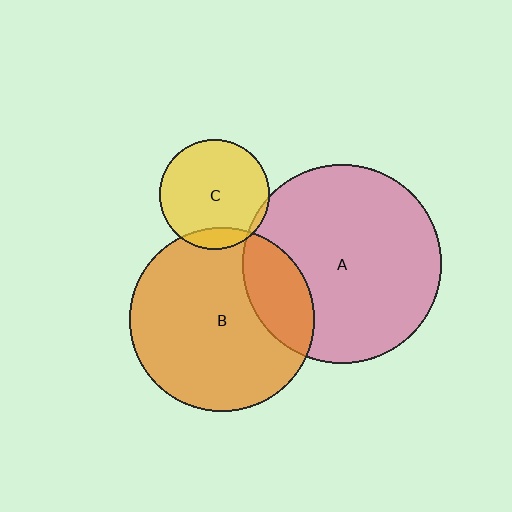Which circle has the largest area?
Circle A (pink).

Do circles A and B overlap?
Yes.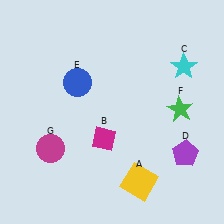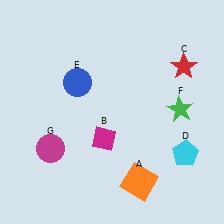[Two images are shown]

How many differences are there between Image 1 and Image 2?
There are 3 differences between the two images.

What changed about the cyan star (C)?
In Image 1, C is cyan. In Image 2, it changed to red.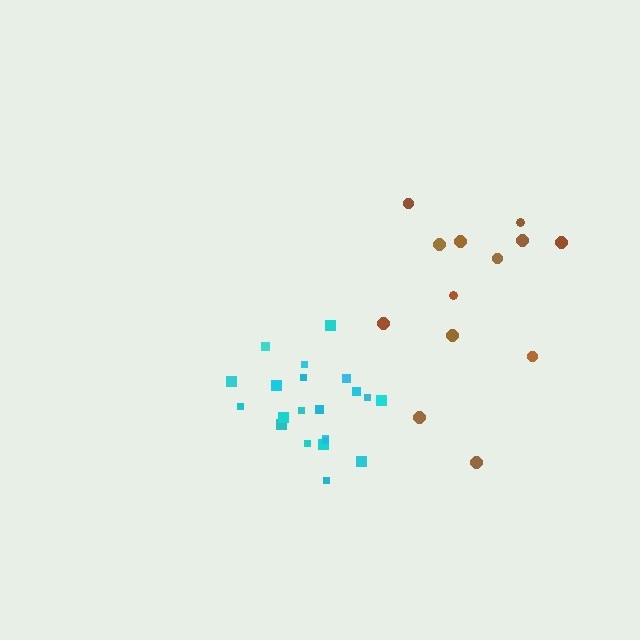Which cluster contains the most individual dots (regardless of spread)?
Cyan (22).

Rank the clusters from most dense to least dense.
cyan, brown.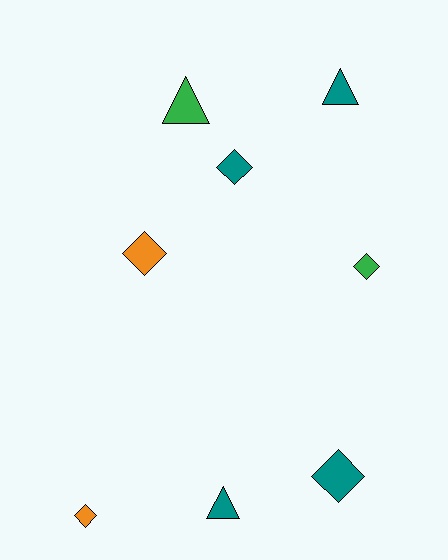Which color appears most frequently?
Teal, with 4 objects.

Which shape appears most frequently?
Diamond, with 5 objects.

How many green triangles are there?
There is 1 green triangle.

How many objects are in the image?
There are 8 objects.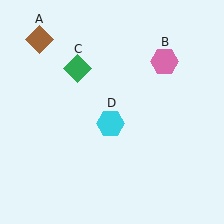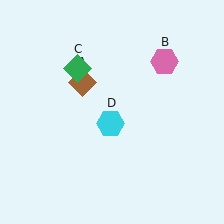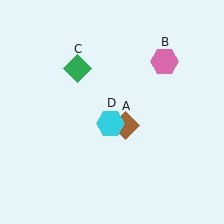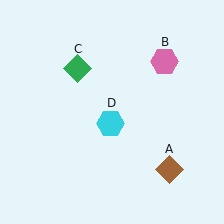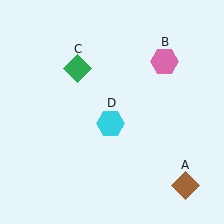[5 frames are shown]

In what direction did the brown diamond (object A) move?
The brown diamond (object A) moved down and to the right.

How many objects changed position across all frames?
1 object changed position: brown diamond (object A).